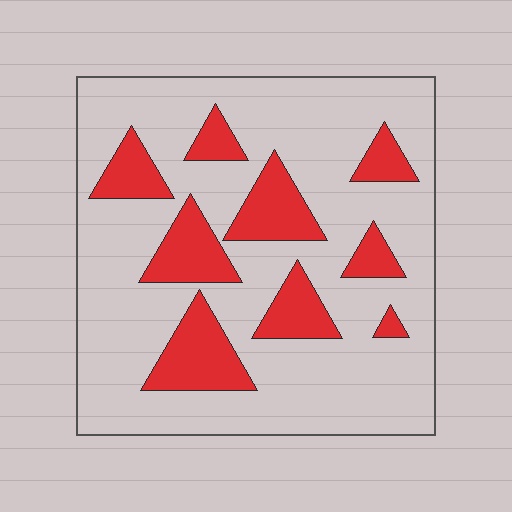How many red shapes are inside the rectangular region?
9.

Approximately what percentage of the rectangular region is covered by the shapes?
Approximately 25%.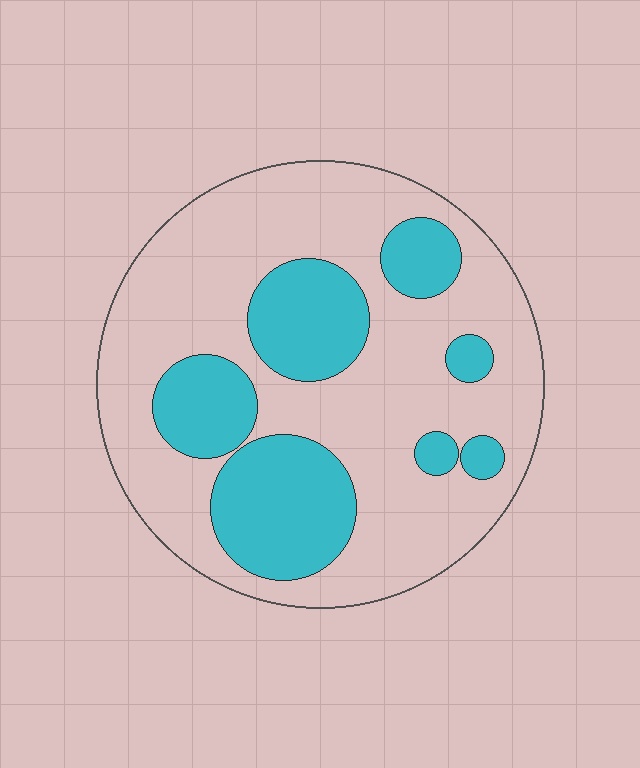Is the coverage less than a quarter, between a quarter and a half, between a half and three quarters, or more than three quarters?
Between a quarter and a half.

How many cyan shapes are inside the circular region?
7.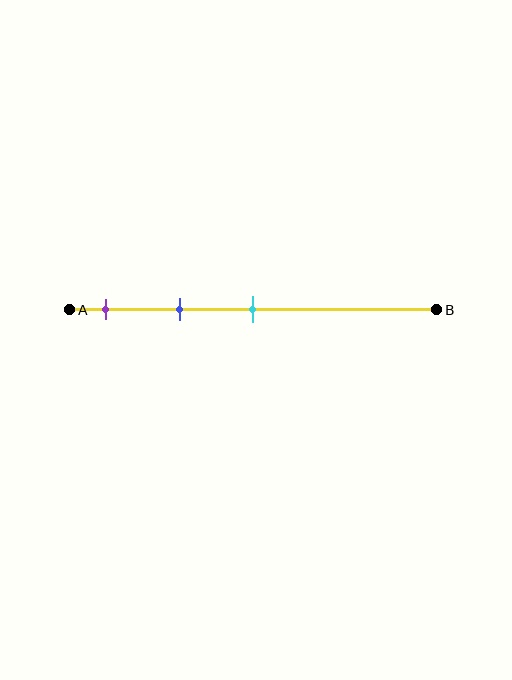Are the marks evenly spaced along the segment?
Yes, the marks are approximately evenly spaced.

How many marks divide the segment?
There are 3 marks dividing the segment.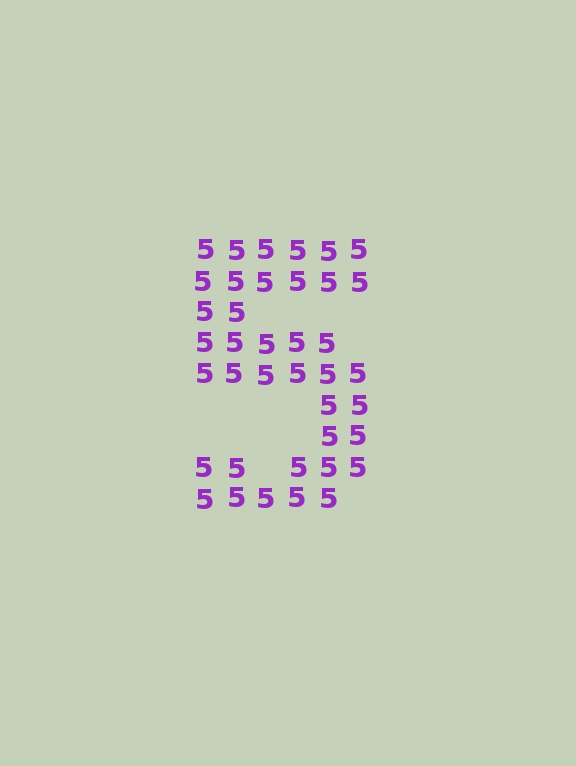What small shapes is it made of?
It is made of small digit 5's.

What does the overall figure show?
The overall figure shows the digit 5.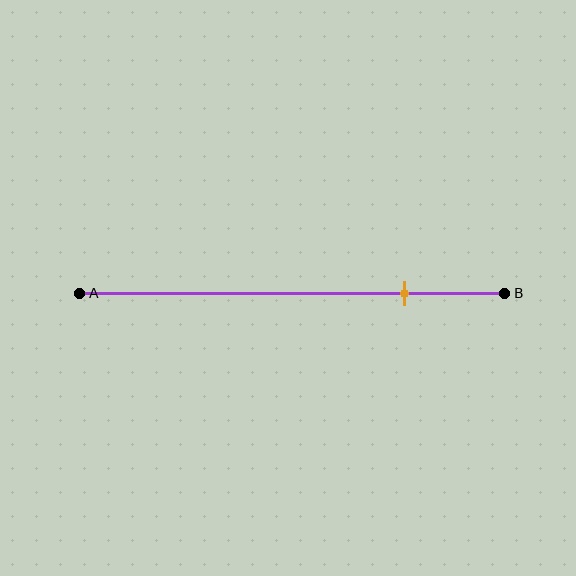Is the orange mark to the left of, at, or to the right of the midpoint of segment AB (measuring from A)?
The orange mark is to the right of the midpoint of segment AB.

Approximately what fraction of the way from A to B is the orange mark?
The orange mark is approximately 75% of the way from A to B.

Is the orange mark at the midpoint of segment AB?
No, the mark is at about 75% from A, not at the 50% midpoint.